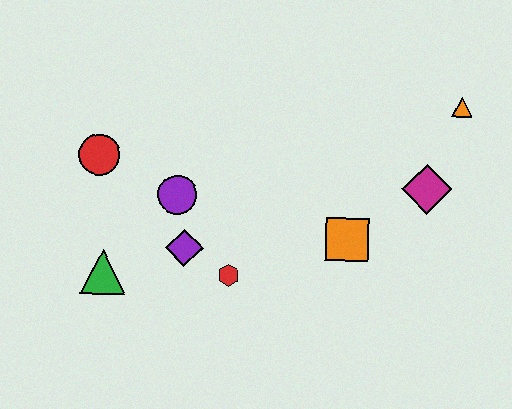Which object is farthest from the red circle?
The orange triangle is farthest from the red circle.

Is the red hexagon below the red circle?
Yes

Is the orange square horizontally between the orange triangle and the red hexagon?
Yes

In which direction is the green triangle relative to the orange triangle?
The green triangle is to the left of the orange triangle.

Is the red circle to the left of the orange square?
Yes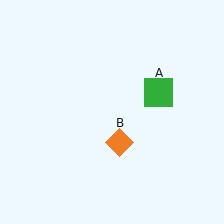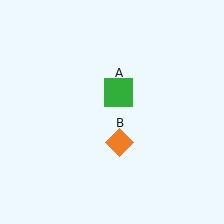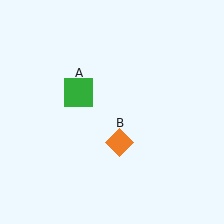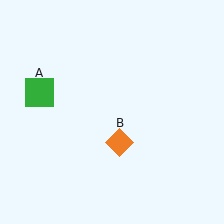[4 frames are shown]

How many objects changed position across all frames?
1 object changed position: green square (object A).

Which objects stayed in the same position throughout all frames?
Orange diamond (object B) remained stationary.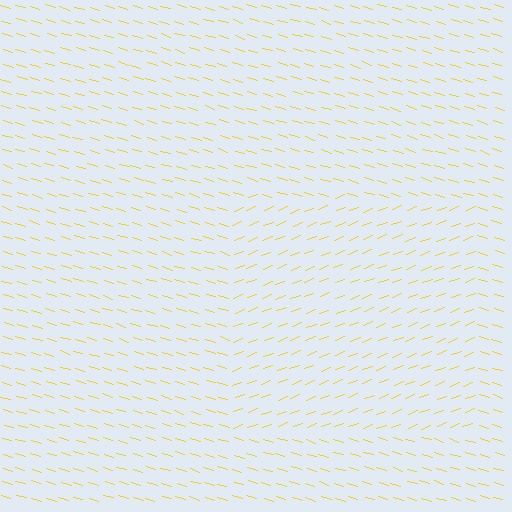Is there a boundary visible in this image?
Yes, there is a texture boundary formed by a change in line orientation.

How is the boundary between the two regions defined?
The boundary is defined purely by a change in line orientation (approximately 38 degrees difference). All lines are the same color and thickness.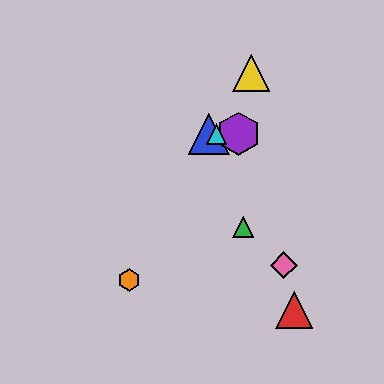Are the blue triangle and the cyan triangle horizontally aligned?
Yes, both are at y≈134.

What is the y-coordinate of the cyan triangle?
The cyan triangle is at y≈134.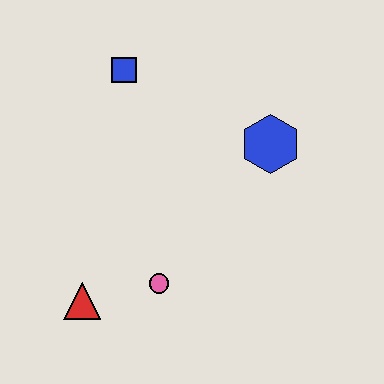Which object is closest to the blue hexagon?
The blue square is closest to the blue hexagon.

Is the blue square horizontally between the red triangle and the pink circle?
Yes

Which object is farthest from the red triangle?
The blue hexagon is farthest from the red triangle.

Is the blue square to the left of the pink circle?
Yes